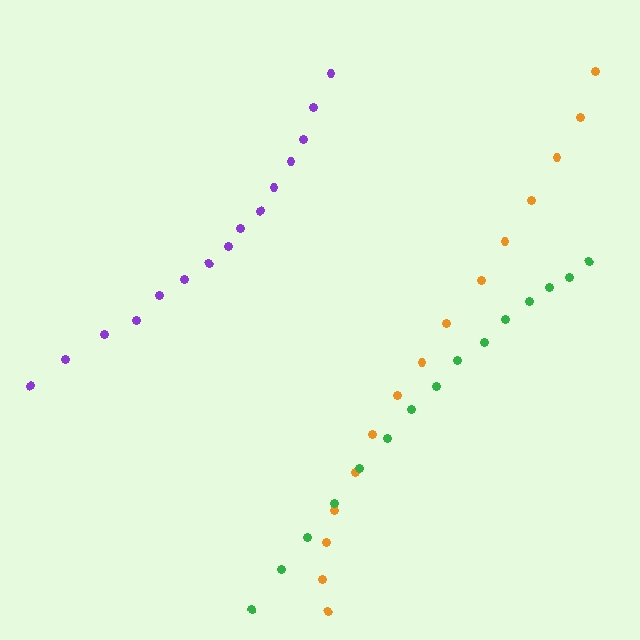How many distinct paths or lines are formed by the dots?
There are 3 distinct paths.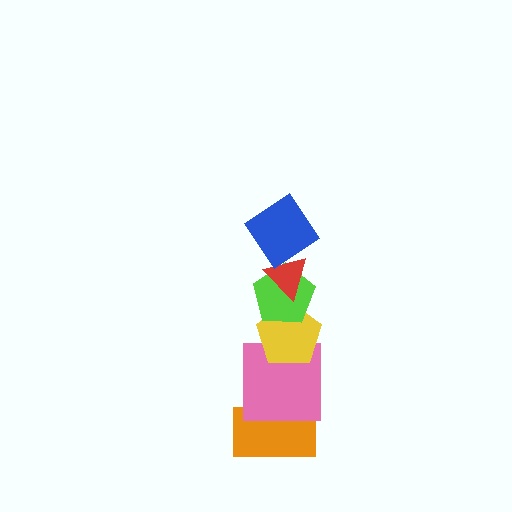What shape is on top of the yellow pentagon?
The lime pentagon is on top of the yellow pentagon.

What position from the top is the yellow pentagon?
The yellow pentagon is 4th from the top.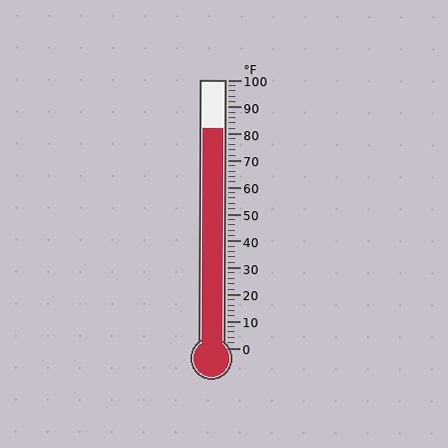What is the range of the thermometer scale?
The thermometer scale ranges from 0°F to 100°F.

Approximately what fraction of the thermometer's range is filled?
The thermometer is filled to approximately 80% of its range.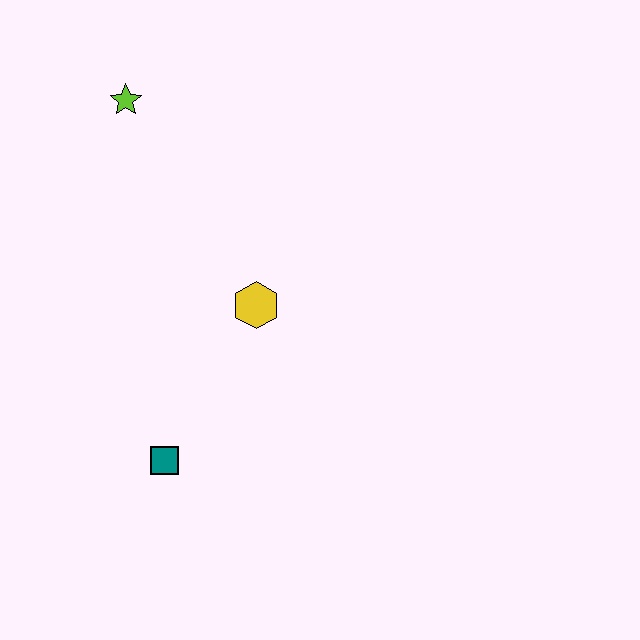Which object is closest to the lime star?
The yellow hexagon is closest to the lime star.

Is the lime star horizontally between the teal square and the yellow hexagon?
No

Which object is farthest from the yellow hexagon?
The lime star is farthest from the yellow hexagon.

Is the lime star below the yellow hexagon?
No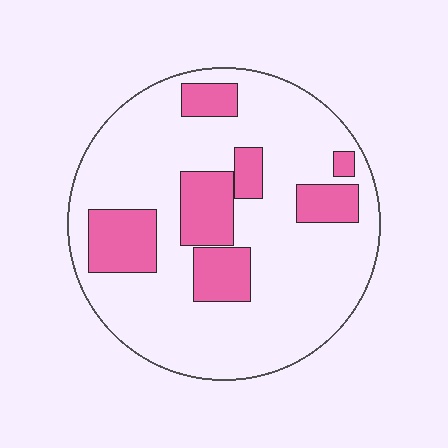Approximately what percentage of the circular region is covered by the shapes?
Approximately 25%.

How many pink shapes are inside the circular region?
7.